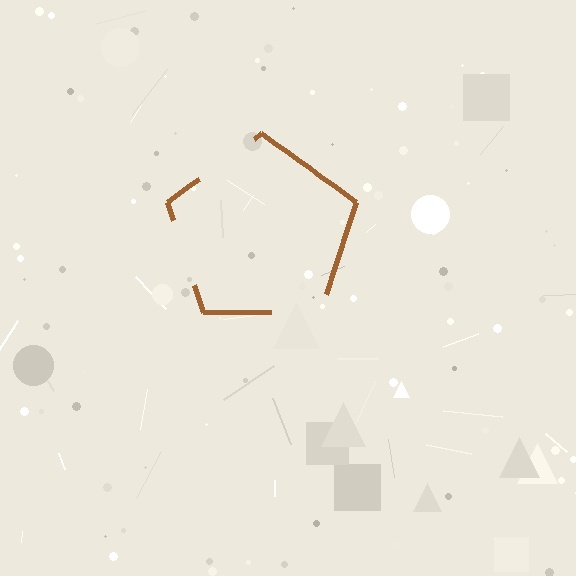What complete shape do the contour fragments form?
The contour fragments form a pentagon.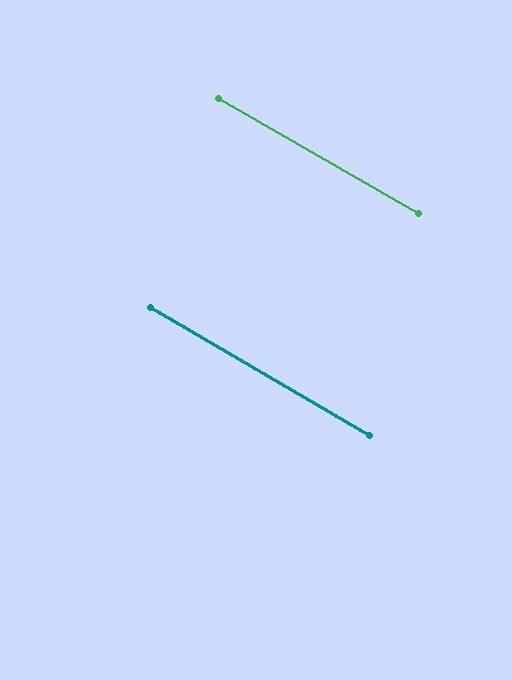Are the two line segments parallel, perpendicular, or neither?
Parallel — their directions differ by only 0.4°.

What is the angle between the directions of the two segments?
Approximately 0 degrees.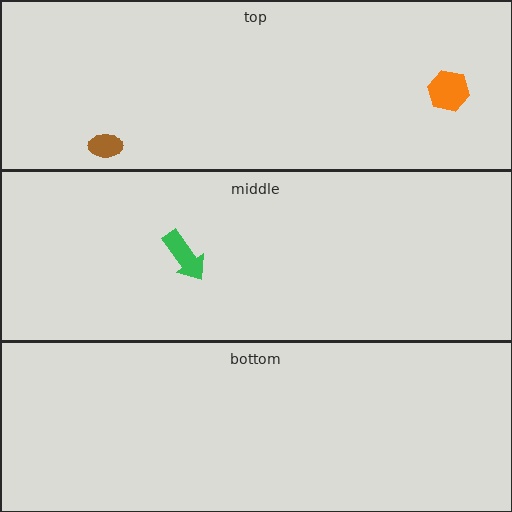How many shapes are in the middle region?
1.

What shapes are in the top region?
The brown ellipse, the orange hexagon.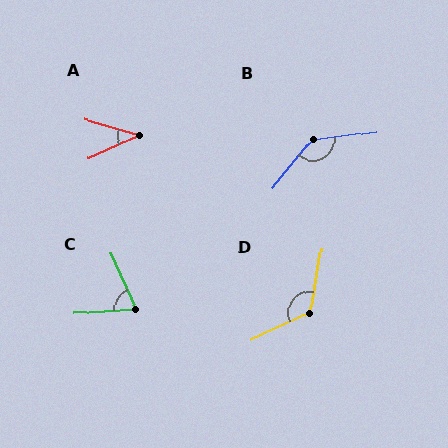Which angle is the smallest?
A, at approximately 41 degrees.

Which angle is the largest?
B, at approximately 137 degrees.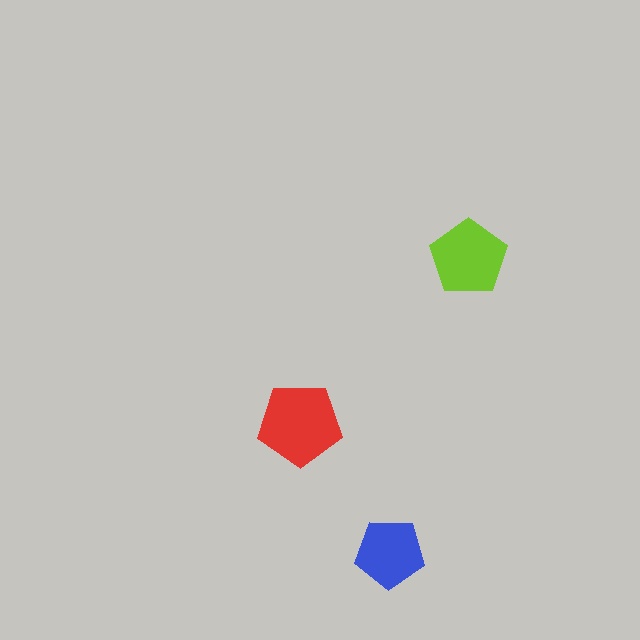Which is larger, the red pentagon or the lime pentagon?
The red one.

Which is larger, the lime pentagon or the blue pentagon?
The lime one.